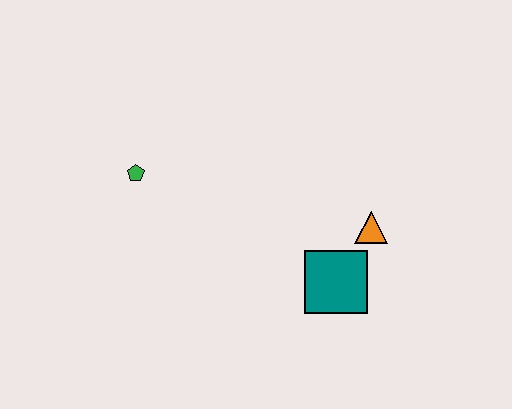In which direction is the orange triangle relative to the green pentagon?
The orange triangle is to the right of the green pentagon.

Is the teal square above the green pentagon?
No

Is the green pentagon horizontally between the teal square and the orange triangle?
No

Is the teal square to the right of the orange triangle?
No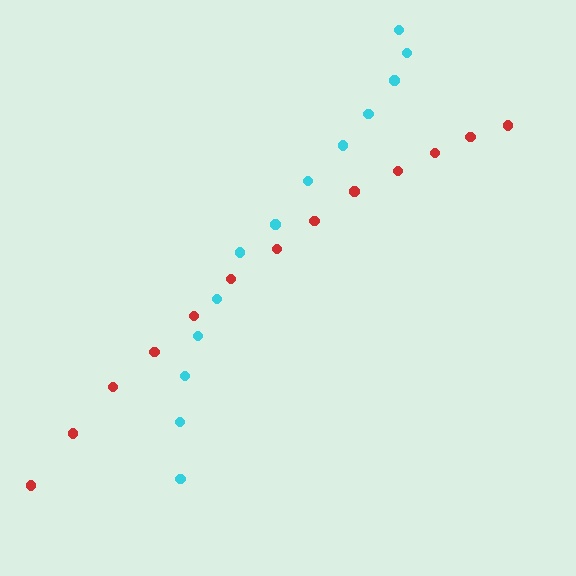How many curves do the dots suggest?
There are 2 distinct paths.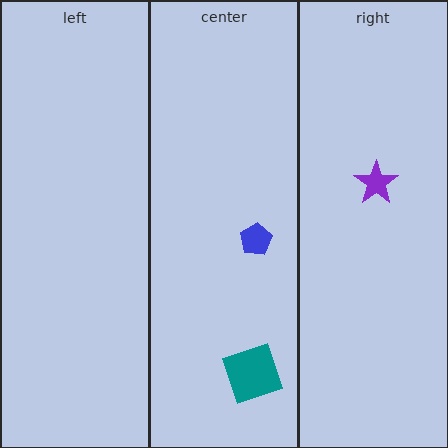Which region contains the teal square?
The center region.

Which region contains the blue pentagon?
The center region.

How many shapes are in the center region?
2.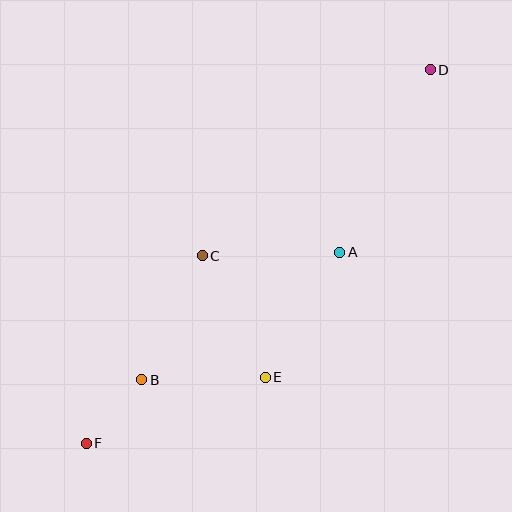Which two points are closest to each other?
Points B and F are closest to each other.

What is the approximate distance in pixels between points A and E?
The distance between A and E is approximately 146 pixels.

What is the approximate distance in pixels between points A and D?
The distance between A and D is approximately 203 pixels.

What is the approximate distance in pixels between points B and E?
The distance between B and E is approximately 123 pixels.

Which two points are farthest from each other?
Points D and F are farthest from each other.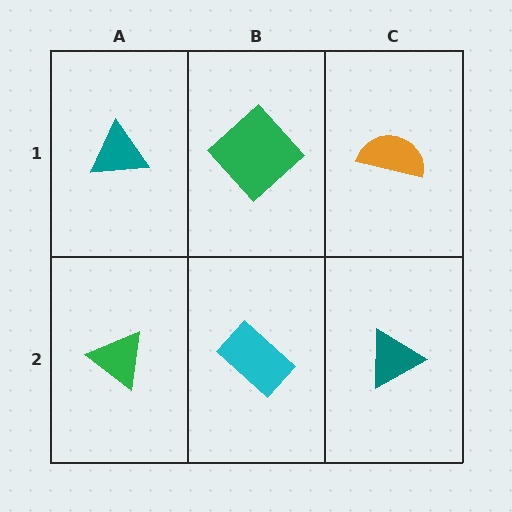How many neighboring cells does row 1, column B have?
3.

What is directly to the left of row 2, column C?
A cyan rectangle.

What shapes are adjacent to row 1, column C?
A teal triangle (row 2, column C), a green diamond (row 1, column B).